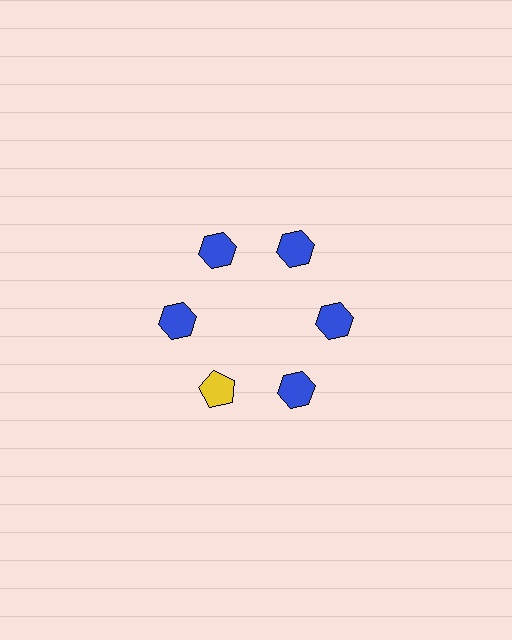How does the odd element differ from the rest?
It differs in both color (yellow instead of blue) and shape (pentagon instead of hexagon).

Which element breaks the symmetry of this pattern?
The yellow pentagon at roughly the 7 o'clock position breaks the symmetry. All other shapes are blue hexagons.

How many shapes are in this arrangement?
There are 6 shapes arranged in a ring pattern.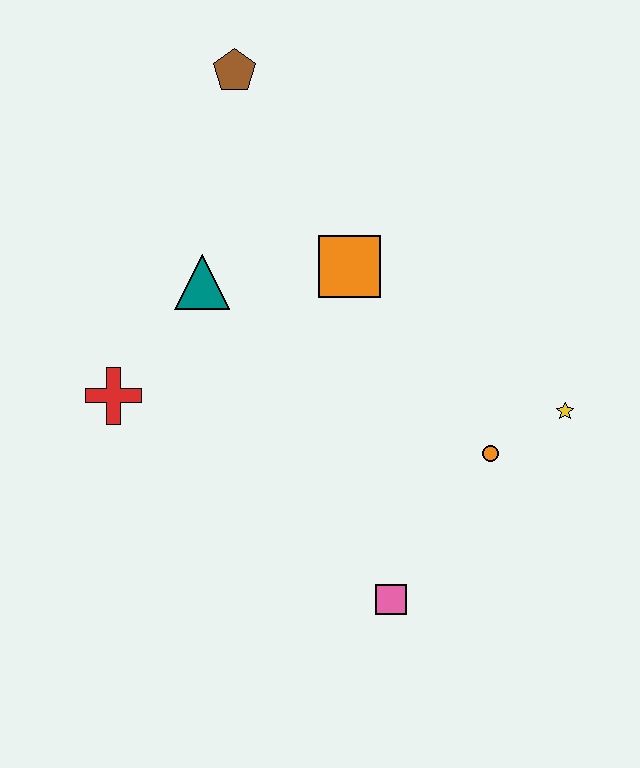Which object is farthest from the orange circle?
The brown pentagon is farthest from the orange circle.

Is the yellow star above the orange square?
No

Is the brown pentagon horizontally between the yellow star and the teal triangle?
Yes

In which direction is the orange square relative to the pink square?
The orange square is above the pink square.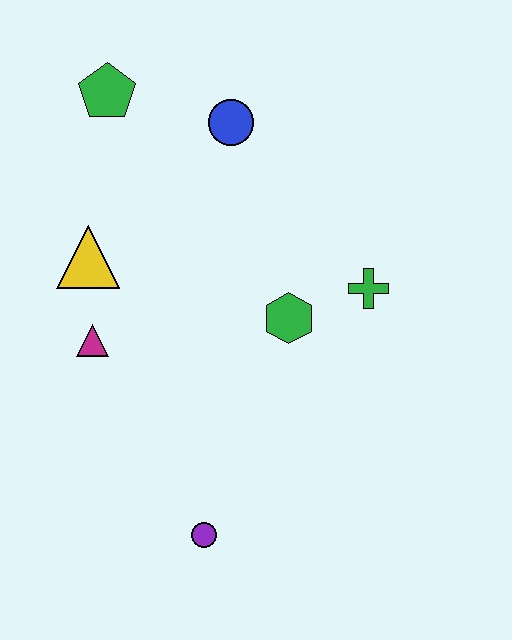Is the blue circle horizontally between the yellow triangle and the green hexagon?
Yes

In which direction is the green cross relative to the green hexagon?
The green cross is to the right of the green hexagon.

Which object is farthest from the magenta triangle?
The green cross is farthest from the magenta triangle.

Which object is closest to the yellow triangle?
The magenta triangle is closest to the yellow triangle.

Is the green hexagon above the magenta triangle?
Yes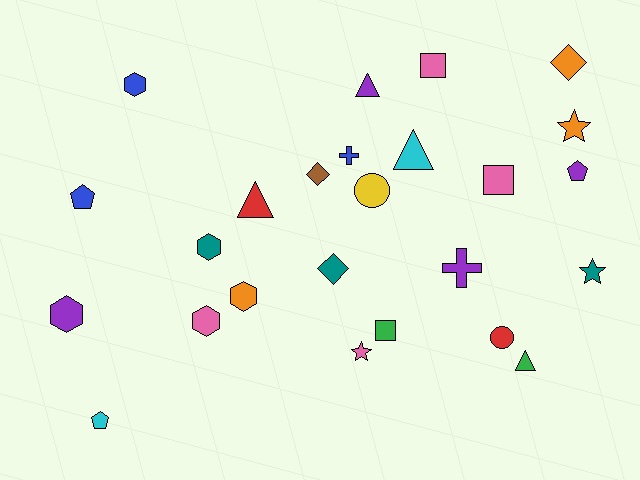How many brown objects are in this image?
There is 1 brown object.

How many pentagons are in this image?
There are 3 pentagons.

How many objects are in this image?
There are 25 objects.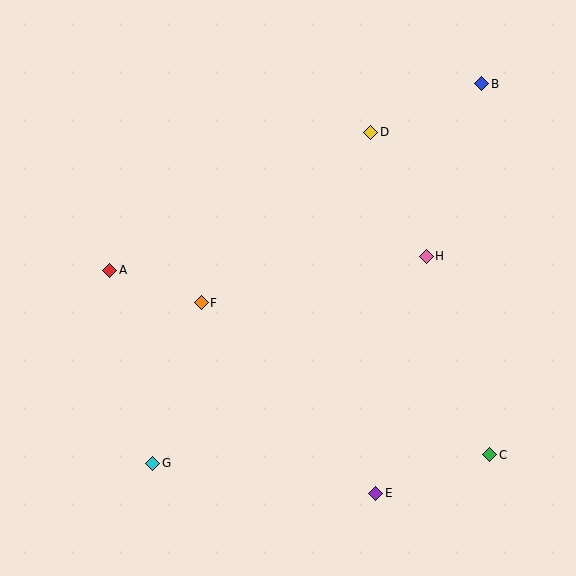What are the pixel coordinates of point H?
Point H is at (426, 256).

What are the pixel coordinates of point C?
Point C is at (490, 455).